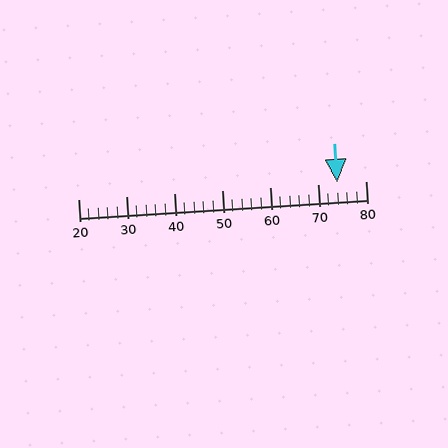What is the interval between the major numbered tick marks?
The major tick marks are spaced 10 units apart.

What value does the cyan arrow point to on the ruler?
The cyan arrow points to approximately 74.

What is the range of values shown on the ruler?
The ruler shows values from 20 to 80.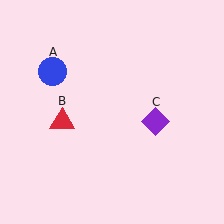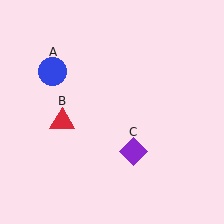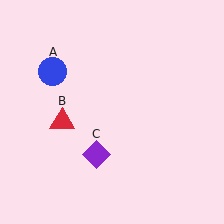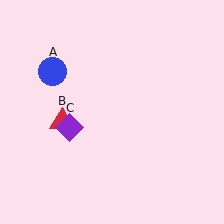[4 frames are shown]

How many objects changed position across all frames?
1 object changed position: purple diamond (object C).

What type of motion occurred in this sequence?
The purple diamond (object C) rotated clockwise around the center of the scene.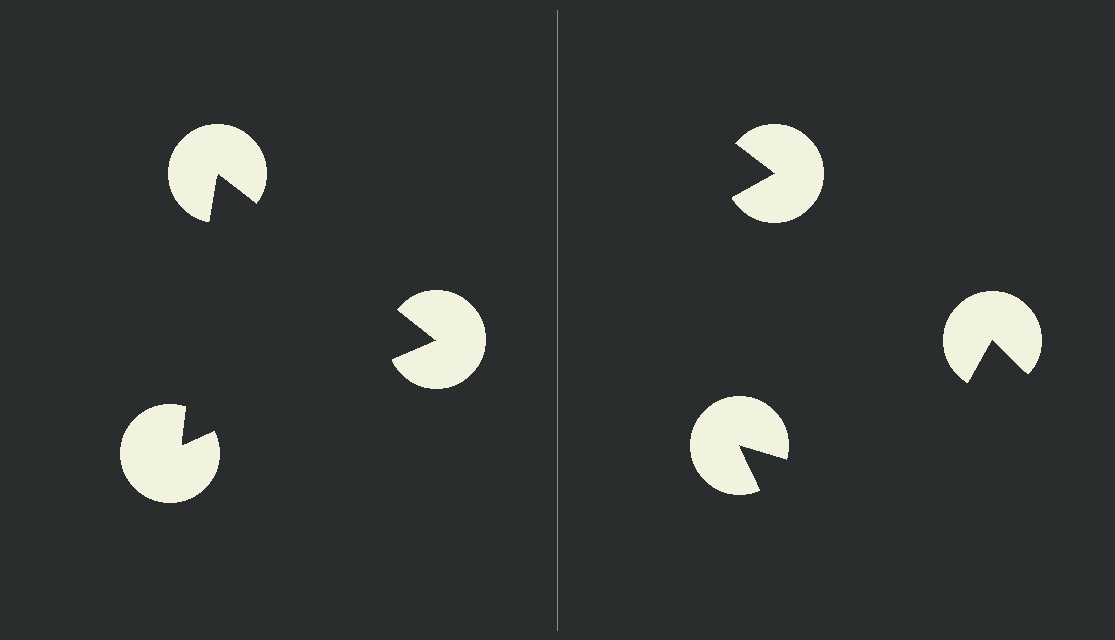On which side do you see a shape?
An illusory triangle appears on the left side. On the right side the wedge cuts are rotated, so no coherent shape forms.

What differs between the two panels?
The pac-man discs are positioned identically on both sides; only the wedge orientations differ. On the left they align to a triangle; on the right they are misaligned.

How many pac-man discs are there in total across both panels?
6 — 3 on each side.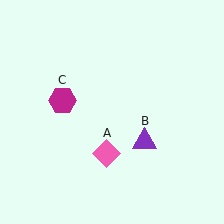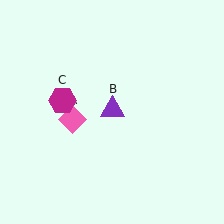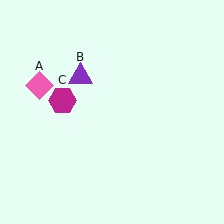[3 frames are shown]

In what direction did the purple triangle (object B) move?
The purple triangle (object B) moved up and to the left.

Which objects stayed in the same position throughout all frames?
Magenta hexagon (object C) remained stationary.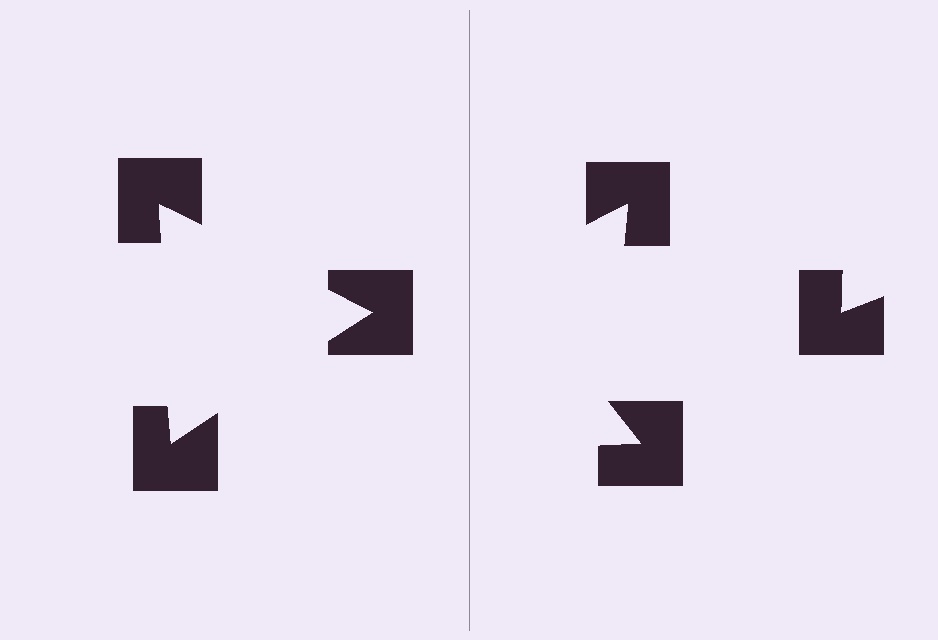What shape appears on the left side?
An illusory triangle.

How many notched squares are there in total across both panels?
6 — 3 on each side.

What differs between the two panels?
The notched squares are positioned identically on both sides; only the wedge orientations differ. On the left they align to a triangle; on the right they are misaligned.